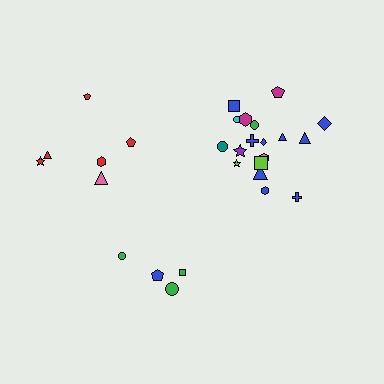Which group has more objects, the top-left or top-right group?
The top-right group.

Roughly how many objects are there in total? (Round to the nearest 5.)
Roughly 30 objects in total.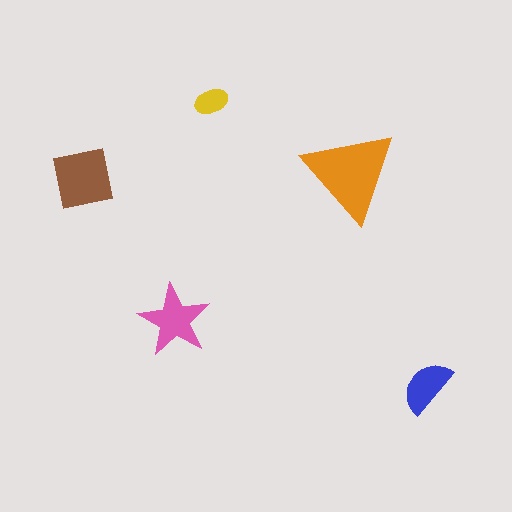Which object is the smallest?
The yellow ellipse.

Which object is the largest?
The orange triangle.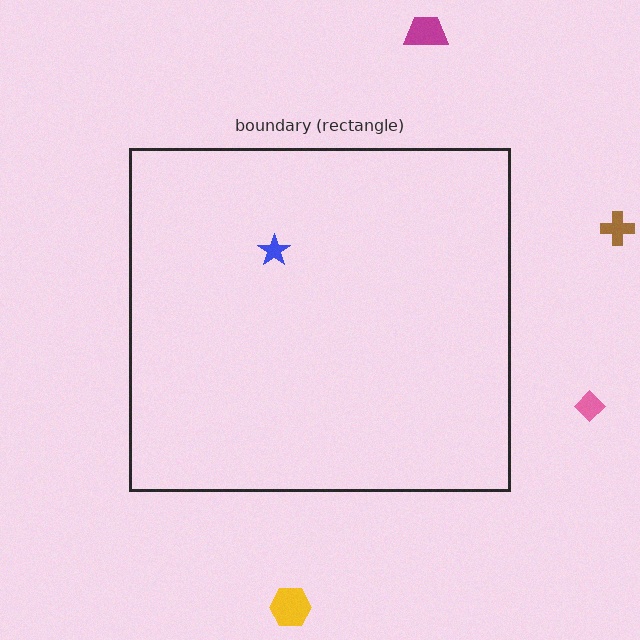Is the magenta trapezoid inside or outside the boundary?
Outside.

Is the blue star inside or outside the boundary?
Inside.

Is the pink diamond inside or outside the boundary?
Outside.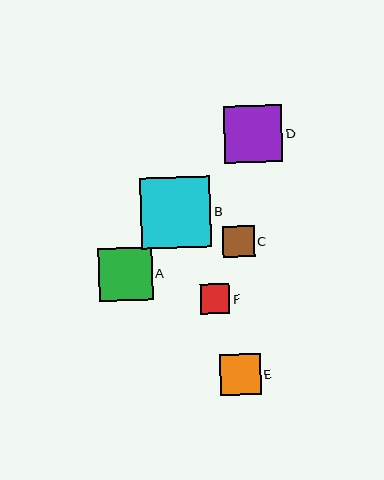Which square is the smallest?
Square F is the smallest with a size of approximately 29 pixels.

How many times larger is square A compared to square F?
Square A is approximately 1.8 times the size of square F.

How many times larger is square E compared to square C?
Square E is approximately 1.3 times the size of square C.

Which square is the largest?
Square B is the largest with a size of approximately 71 pixels.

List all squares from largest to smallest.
From largest to smallest: B, D, A, E, C, F.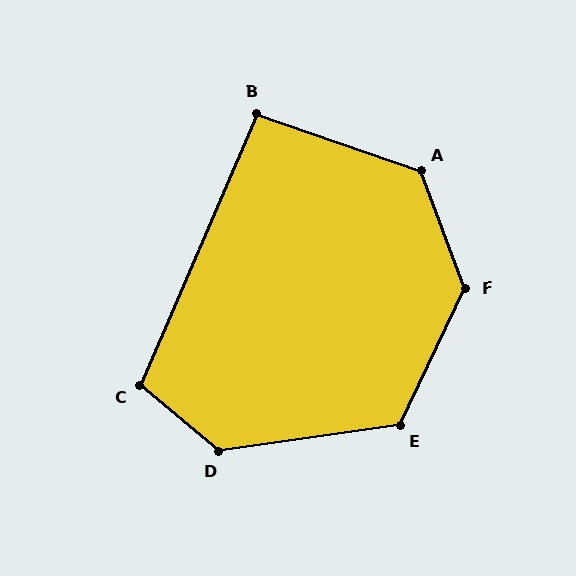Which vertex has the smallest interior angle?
B, at approximately 94 degrees.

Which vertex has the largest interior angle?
F, at approximately 134 degrees.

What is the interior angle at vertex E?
Approximately 124 degrees (obtuse).